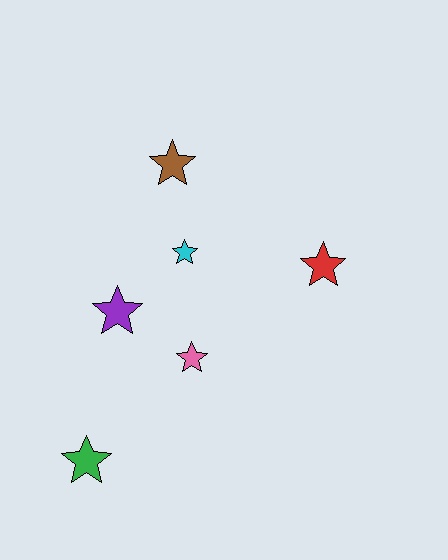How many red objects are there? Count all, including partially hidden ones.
There is 1 red object.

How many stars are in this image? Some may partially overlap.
There are 6 stars.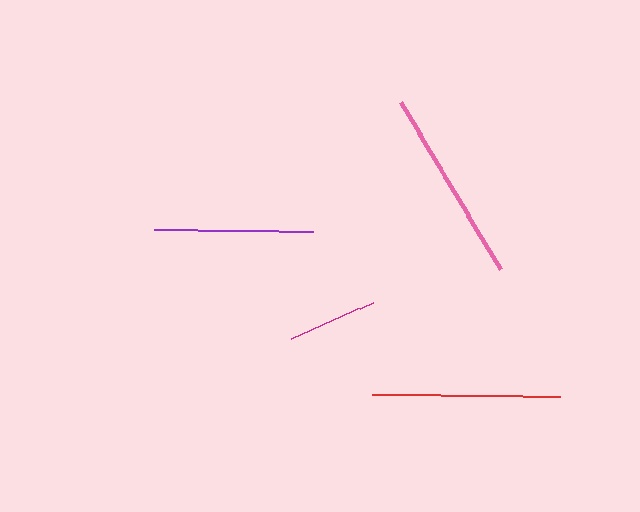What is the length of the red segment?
The red segment is approximately 188 pixels long.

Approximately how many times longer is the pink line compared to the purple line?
The pink line is approximately 1.2 times the length of the purple line.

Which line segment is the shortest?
The magenta line is the shortest at approximately 90 pixels.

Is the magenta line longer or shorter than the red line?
The red line is longer than the magenta line.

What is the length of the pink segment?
The pink segment is approximately 195 pixels long.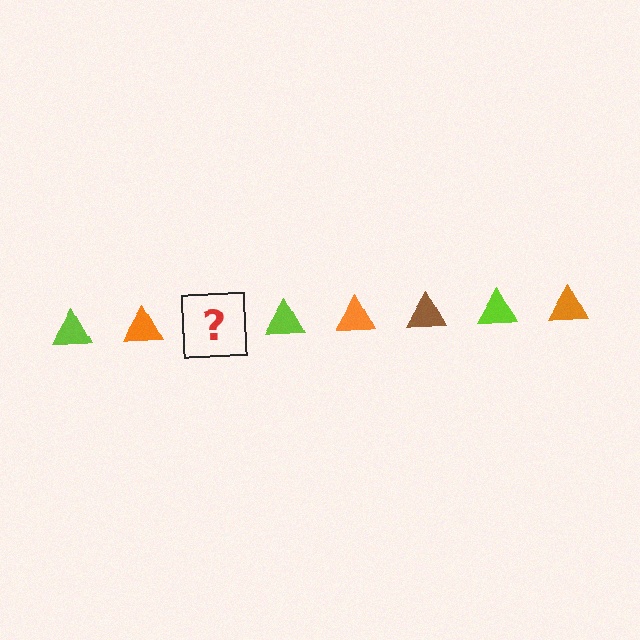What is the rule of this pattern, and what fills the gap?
The rule is that the pattern cycles through lime, orange, brown triangles. The gap should be filled with a brown triangle.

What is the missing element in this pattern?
The missing element is a brown triangle.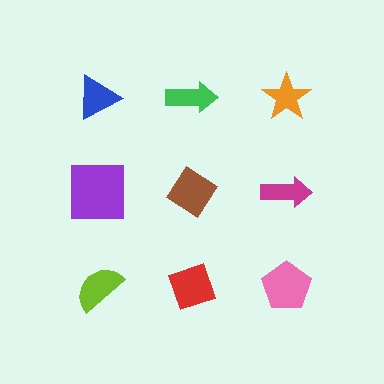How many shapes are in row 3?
3 shapes.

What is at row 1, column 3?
An orange star.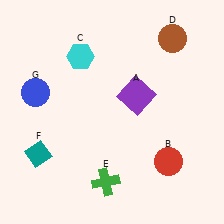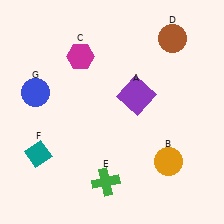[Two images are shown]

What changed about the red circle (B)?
In Image 1, B is red. In Image 2, it changed to orange.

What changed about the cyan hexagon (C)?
In Image 1, C is cyan. In Image 2, it changed to magenta.